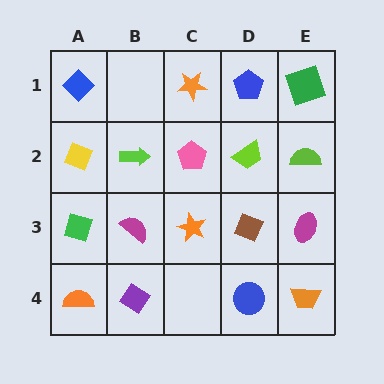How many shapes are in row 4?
4 shapes.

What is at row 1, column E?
A green square.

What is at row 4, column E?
An orange trapezoid.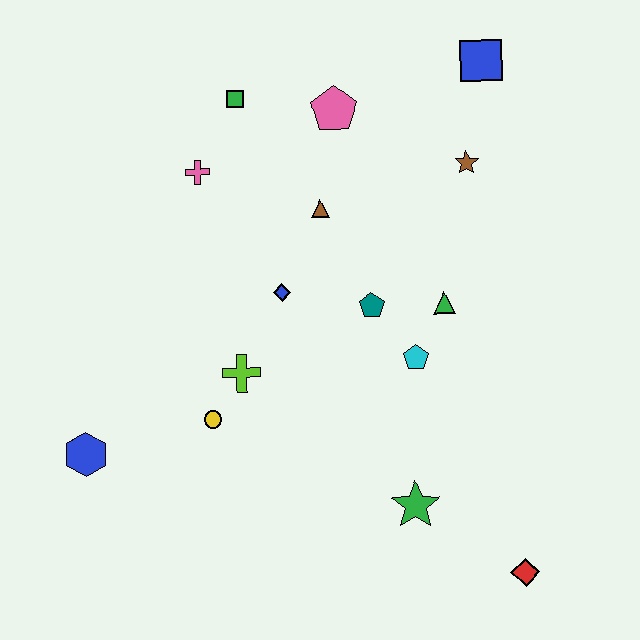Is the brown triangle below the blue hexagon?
No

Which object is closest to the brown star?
The blue square is closest to the brown star.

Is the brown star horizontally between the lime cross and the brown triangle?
No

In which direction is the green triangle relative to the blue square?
The green triangle is below the blue square.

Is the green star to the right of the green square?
Yes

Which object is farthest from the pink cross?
The red diamond is farthest from the pink cross.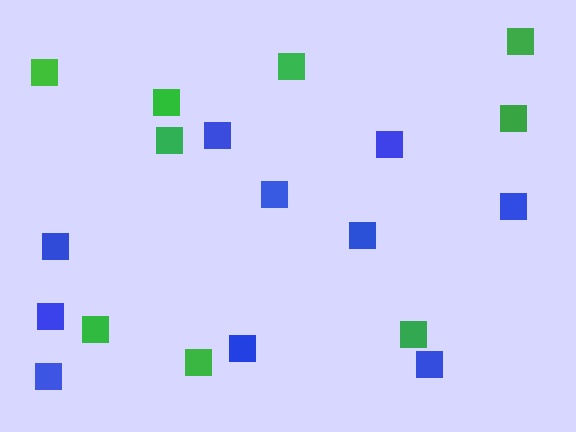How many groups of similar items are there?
There are 2 groups: one group of blue squares (10) and one group of green squares (9).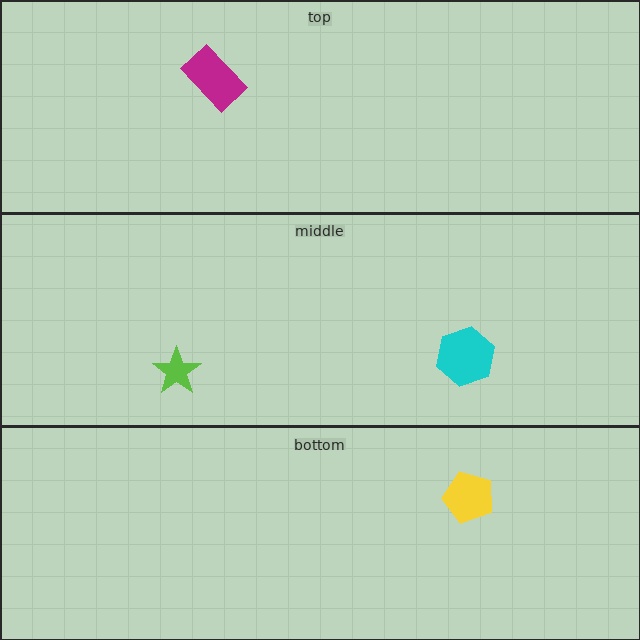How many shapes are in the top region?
1.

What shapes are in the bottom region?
The yellow pentagon.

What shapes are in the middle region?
The lime star, the cyan hexagon.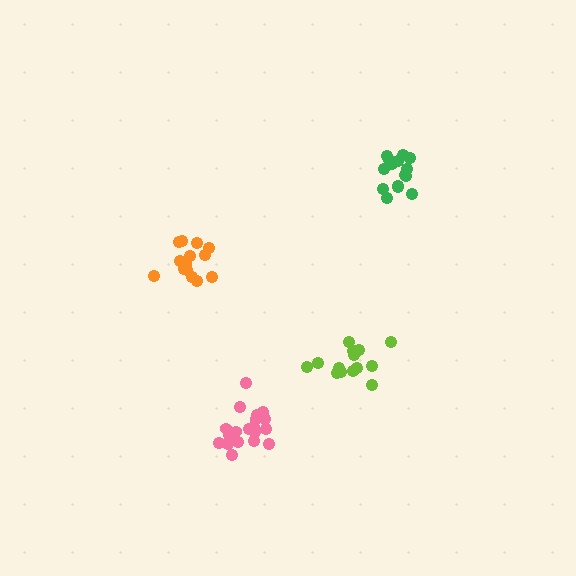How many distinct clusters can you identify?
There are 4 distinct clusters.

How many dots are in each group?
Group 1: 20 dots, Group 2: 15 dots, Group 3: 14 dots, Group 4: 14 dots (63 total).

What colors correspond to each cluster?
The clusters are colored: pink, green, orange, lime.